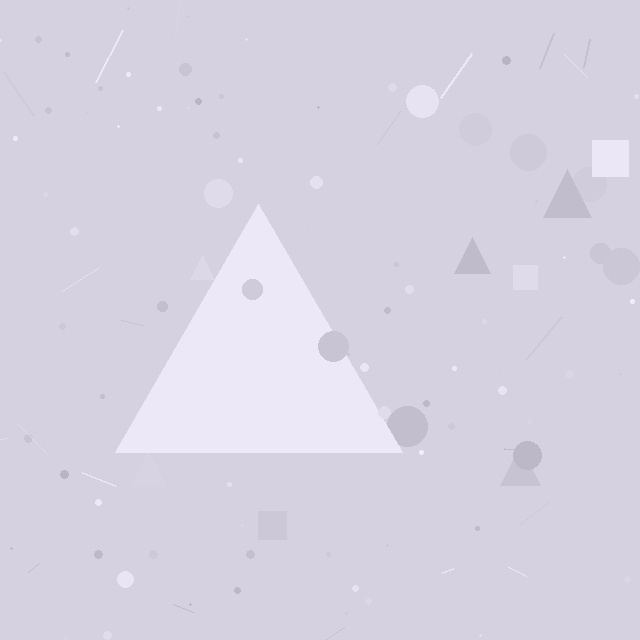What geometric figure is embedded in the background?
A triangle is embedded in the background.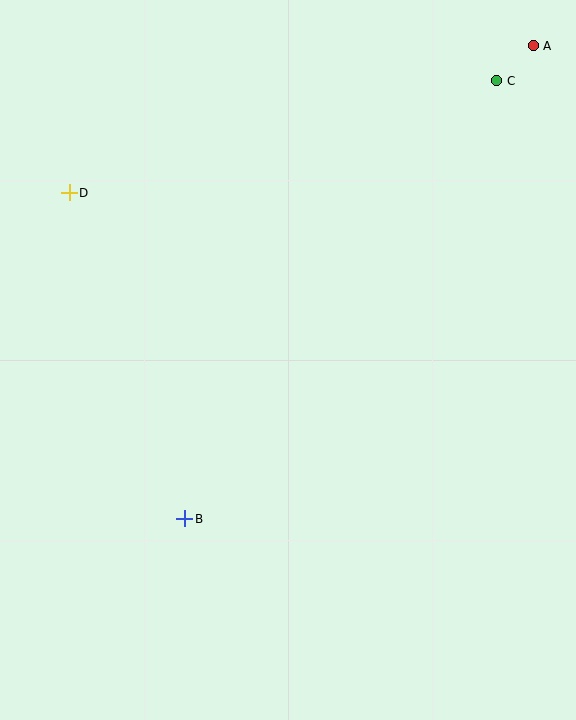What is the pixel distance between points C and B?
The distance between C and B is 538 pixels.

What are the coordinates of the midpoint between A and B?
The midpoint between A and B is at (359, 282).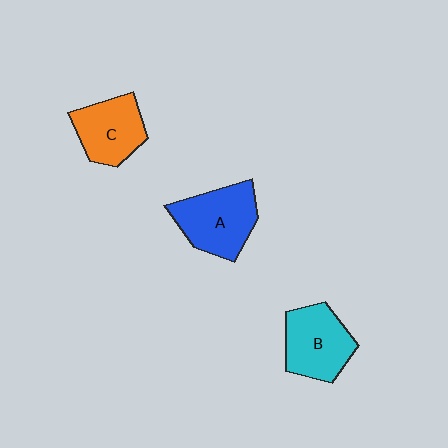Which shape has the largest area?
Shape A (blue).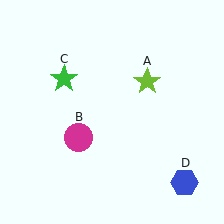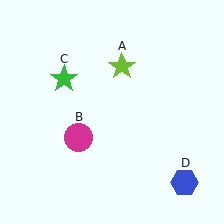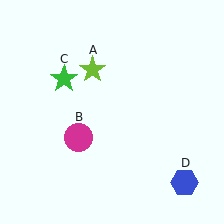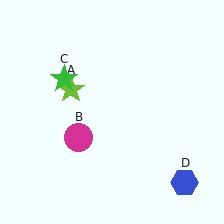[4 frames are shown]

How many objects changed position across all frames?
1 object changed position: lime star (object A).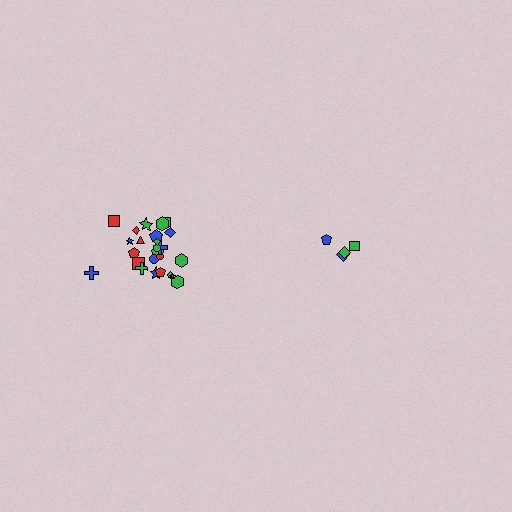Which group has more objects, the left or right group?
The left group.